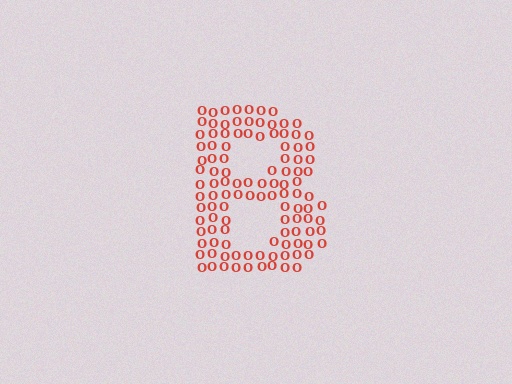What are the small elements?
The small elements are letter O's.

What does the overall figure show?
The overall figure shows the letter B.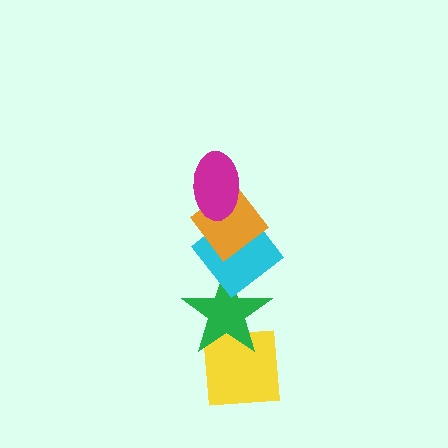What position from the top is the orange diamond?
The orange diamond is 2nd from the top.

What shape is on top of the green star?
The cyan diamond is on top of the green star.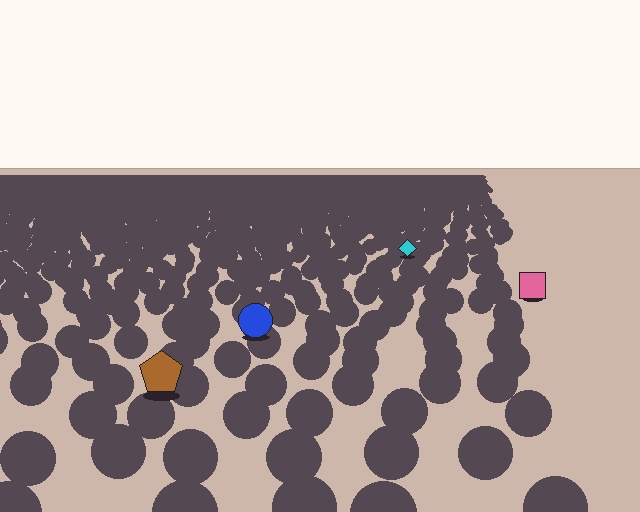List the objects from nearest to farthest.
From nearest to farthest: the brown pentagon, the blue circle, the pink square, the cyan diamond.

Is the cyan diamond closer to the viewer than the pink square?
No. The pink square is closer — you can tell from the texture gradient: the ground texture is coarser near it.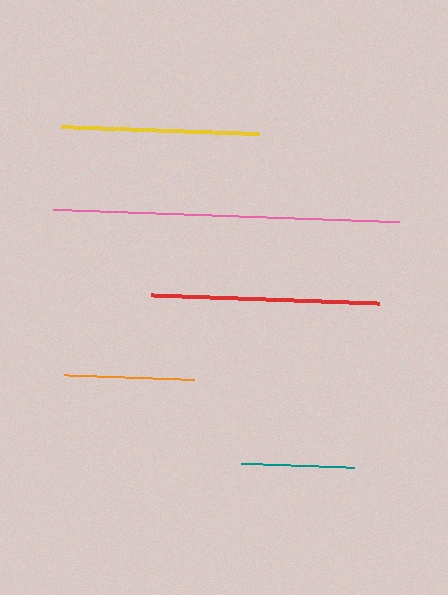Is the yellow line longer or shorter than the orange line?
The yellow line is longer than the orange line.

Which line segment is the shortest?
The teal line is the shortest at approximately 113 pixels.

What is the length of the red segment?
The red segment is approximately 228 pixels long.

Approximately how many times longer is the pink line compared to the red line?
The pink line is approximately 1.5 times the length of the red line.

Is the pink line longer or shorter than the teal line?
The pink line is longer than the teal line.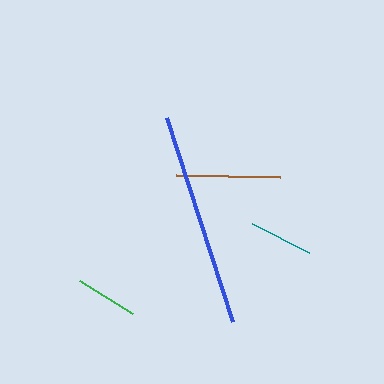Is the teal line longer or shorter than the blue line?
The blue line is longer than the teal line.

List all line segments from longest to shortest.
From longest to shortest: blue, brown, teal, green.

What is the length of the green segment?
The green segment is approximately 63 pixels long.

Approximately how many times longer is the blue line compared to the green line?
The blue line is approximately 3.4 times the length of the green line.